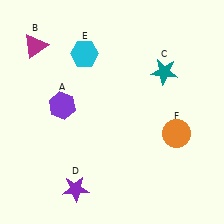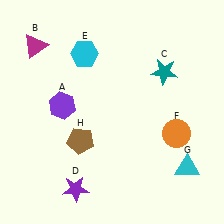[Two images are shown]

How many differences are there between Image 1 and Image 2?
There are 2 differences between the two images.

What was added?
A cyan triangle (G), a brown pentagon (H) were added in Image 2.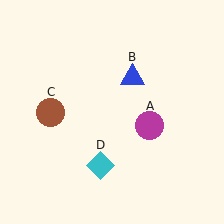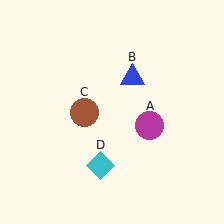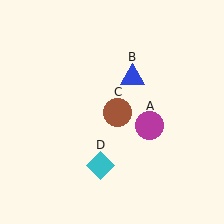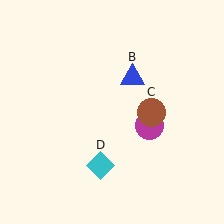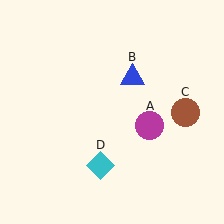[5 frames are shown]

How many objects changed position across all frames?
1 object changed position: brown circle (object C).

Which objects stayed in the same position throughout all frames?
Magenta circle (object A) and blue triangle (object B) and cyan diamond (object D) remained stationary.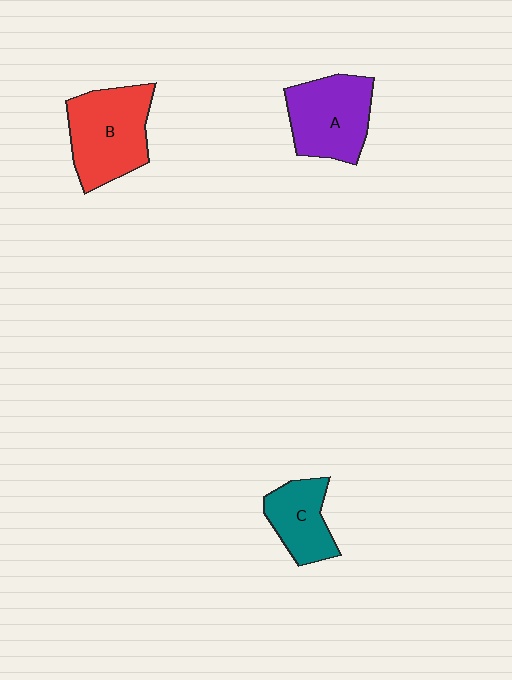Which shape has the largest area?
Shape B (red).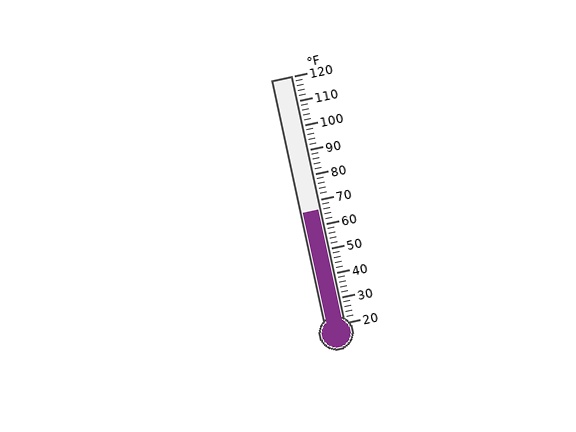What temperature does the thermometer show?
The thermometer shows approximately 66°F.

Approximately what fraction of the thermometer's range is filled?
The thermometer is filled to approximately 45% of its range.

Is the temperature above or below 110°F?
The temperature is below 110°F.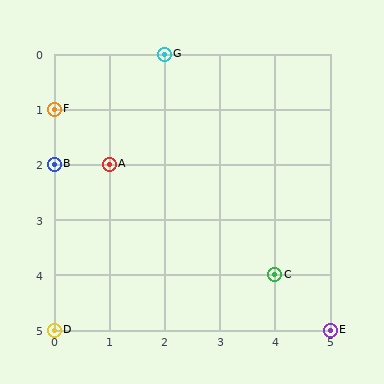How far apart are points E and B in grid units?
Points E and B are 5 columns and 3 rows apart (about 5.8 grid units diagonally).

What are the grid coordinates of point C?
Point C is at grid coordinates (4, 4).